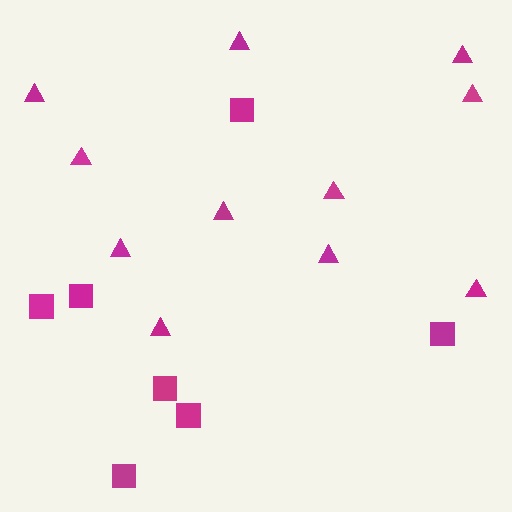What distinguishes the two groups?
There are 2 groups: one group of squares (7) and one group of triangles (11).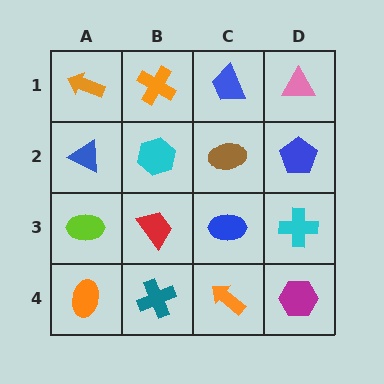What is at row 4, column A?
An orange ellipse.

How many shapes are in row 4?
4 shapes.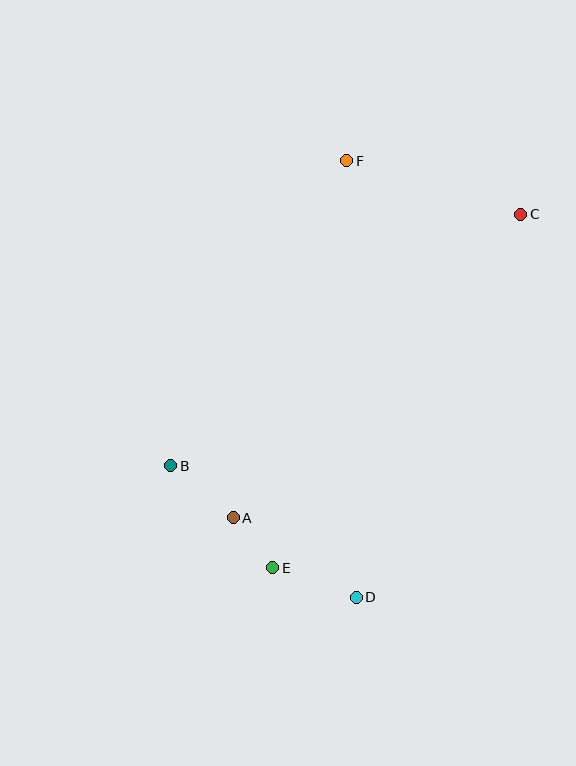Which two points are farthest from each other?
Points D and F are farthest from each other.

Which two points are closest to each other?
Points A and E are closest to each other.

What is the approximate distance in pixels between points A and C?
The distance between A and C is approximately 418 pixels.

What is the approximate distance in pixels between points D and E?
The distance between D and E is approximately 89 pixels.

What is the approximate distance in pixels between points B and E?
The distance between B and E is approximately 144 pixels.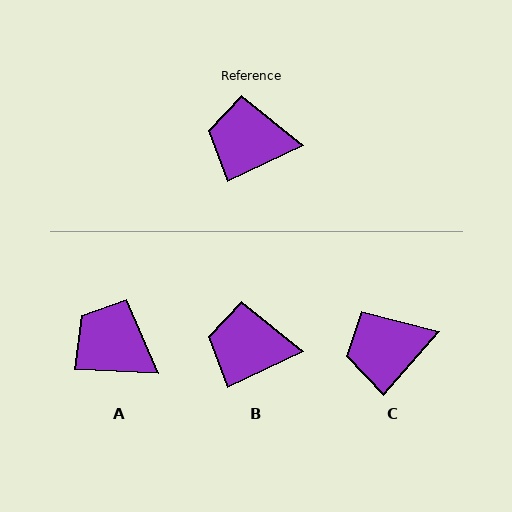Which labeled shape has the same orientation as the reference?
B.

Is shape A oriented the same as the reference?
No, it is off by about 27 degrees.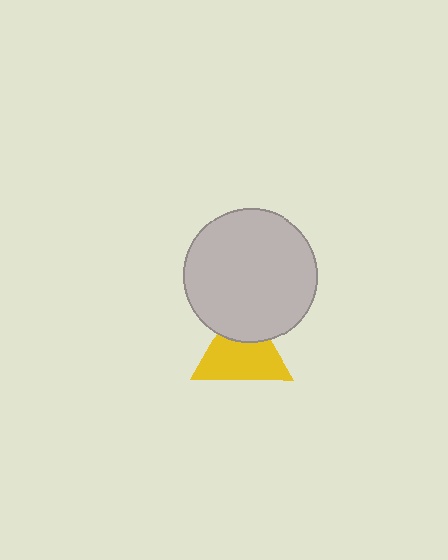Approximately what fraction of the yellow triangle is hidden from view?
Roughly 32% of the yellow triangle is hidden behind the light gray circle.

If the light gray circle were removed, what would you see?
You would see the complete yellow triangle.